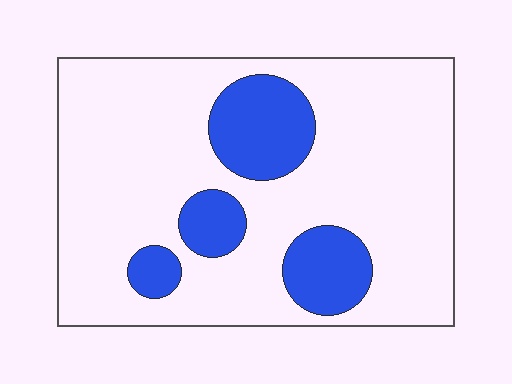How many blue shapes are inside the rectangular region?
4.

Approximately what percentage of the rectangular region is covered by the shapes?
Approximately 20%.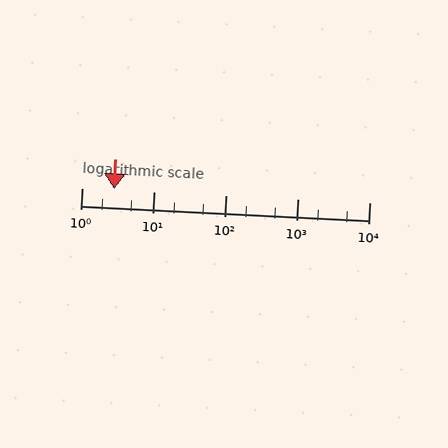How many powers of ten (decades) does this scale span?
The scale spans 4 decades, from 1 to 10000.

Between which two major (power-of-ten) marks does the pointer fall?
The pointer is between 1 and 10.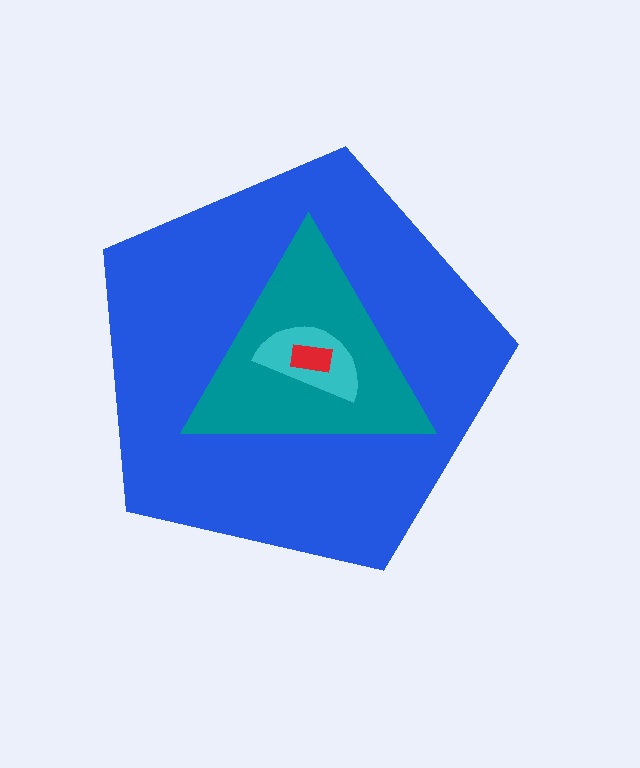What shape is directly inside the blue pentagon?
The teal triangle.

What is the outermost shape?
The blue pentagon.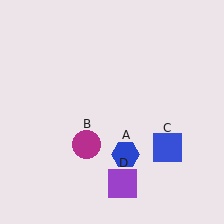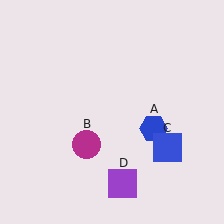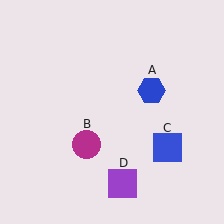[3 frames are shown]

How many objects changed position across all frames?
1 object changed position: blue hexagon (object A).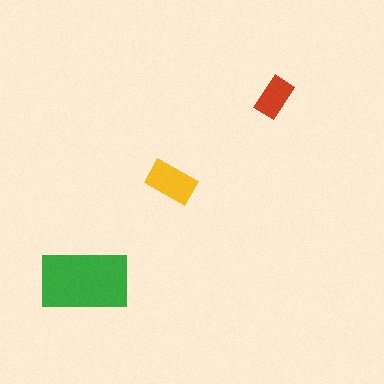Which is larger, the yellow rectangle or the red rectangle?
The yellow one.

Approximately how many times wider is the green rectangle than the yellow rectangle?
About 2 times wider.